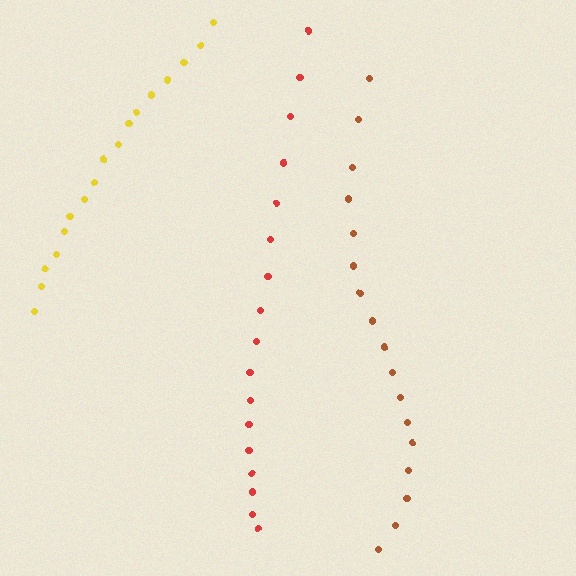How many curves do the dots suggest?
There are 3 distinct paths.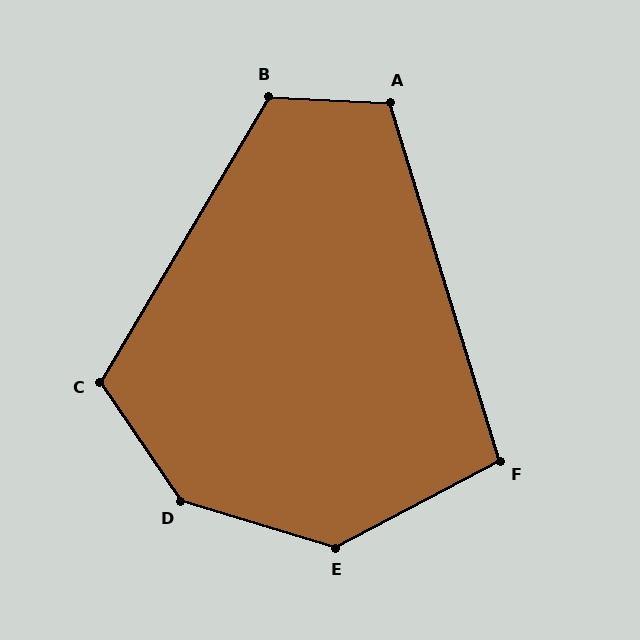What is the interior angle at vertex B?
Approximately 118 degrees (obtuse).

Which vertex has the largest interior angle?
D, at approximately 141 degrees.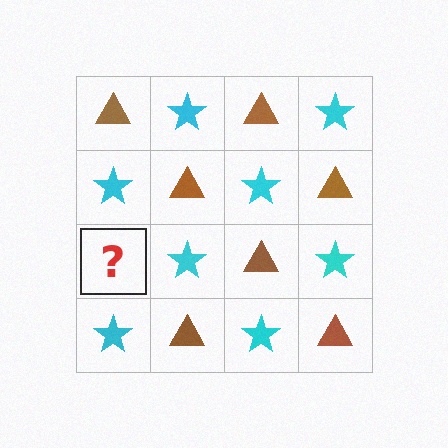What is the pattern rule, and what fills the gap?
The rule is that it alternates brown triangle and cyan star in a checkerboard pattern. The gap should be filled with a brown triangle.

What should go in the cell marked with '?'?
The missing cell should contain a brown triangle.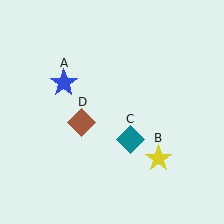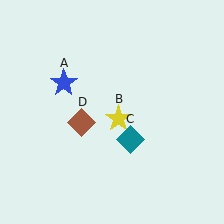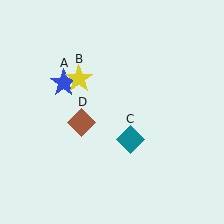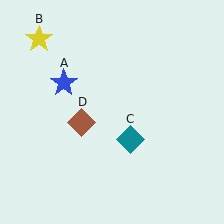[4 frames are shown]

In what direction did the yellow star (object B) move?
The yellow star (object B) moved up and to the left.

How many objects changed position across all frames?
1 object changed position: yellow star (object B).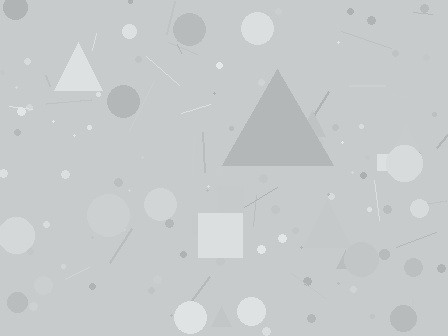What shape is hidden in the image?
A triangle is hidden in the image.